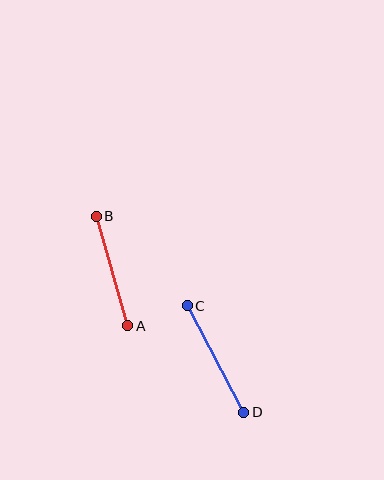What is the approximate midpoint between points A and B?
The midpoint is at approximately (112, 271) pixels.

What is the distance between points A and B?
The distance is approximately 114 pixels.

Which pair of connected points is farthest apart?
Points C and D are farthest apart.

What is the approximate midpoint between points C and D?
The midpoint is at approximately (215, 359) pixels.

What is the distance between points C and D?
The distance is approximately 121 pixels.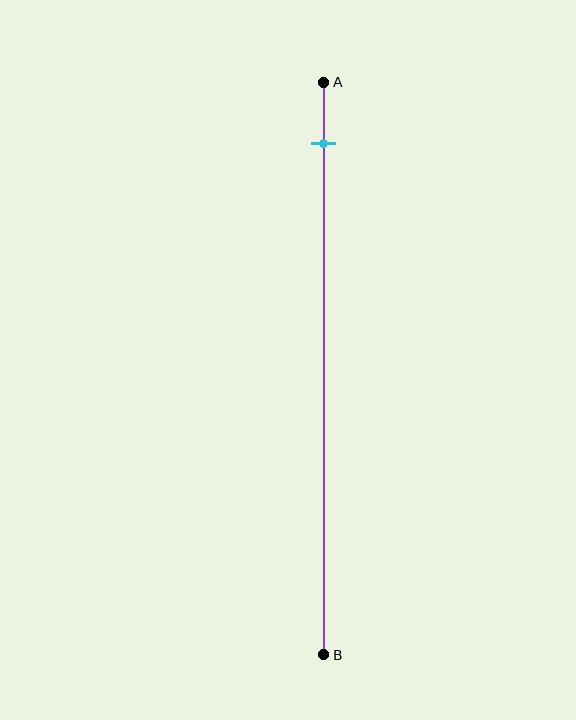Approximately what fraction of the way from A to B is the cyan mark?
The cyan mark is approximately 10% of the way from A to B.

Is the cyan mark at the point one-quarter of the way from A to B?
No, the mark is at about 10% from A, not at the 25% one-quarter point.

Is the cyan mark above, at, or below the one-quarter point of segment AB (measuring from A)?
The cyan mark is above the one-quarter point of segment AB.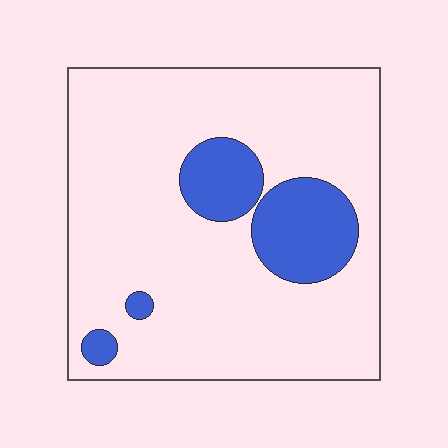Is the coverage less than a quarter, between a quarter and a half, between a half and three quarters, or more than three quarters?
Less than a quarter.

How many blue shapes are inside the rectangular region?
4.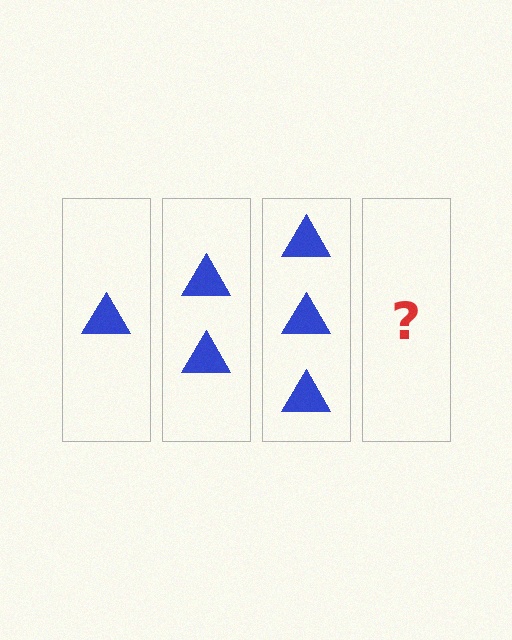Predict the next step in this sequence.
The next step is 4 triangles.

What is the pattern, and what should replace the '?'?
The pattern is that each step adds one more triangle. The '?' should be 4 triangles.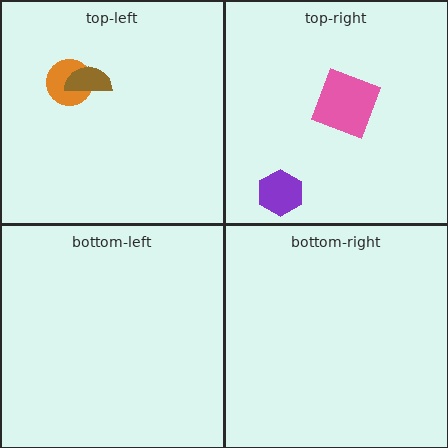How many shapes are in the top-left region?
2.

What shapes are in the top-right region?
The purple hexagon, the pink diamond.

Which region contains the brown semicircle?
The top-left region.